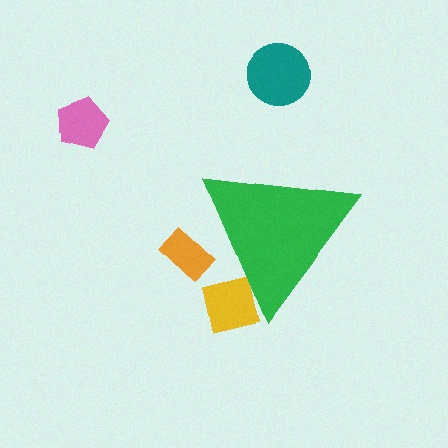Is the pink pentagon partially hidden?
No, the pink pentagon is fully visible.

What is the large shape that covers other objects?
A green triangle.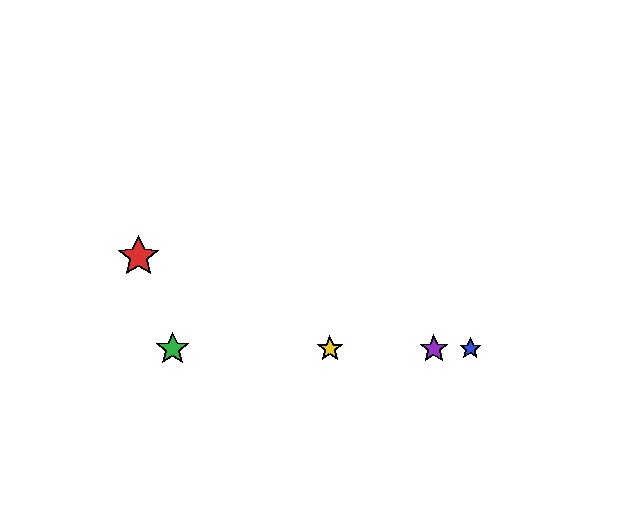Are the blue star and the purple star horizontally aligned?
Yes, both are at y≈349.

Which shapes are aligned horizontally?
The blue star, the green star, the yellow star, the purple star are aligned horizontally.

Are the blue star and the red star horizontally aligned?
No, the blue star is at y≈349 and the red star is at y≈257.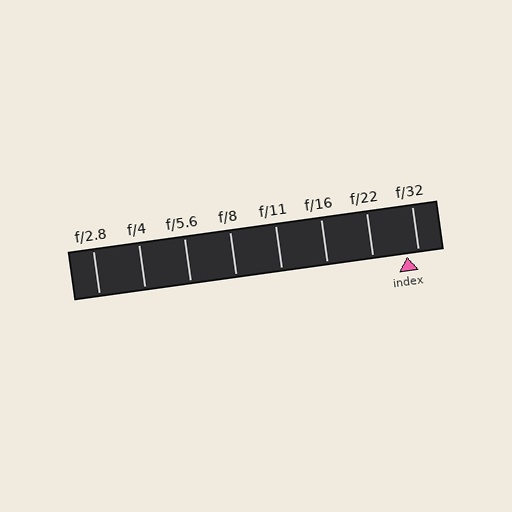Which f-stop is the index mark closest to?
The index mark is closest to f/32.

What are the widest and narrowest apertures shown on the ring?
The widest aperture shown is f/2.8 and the narrowest is f/32.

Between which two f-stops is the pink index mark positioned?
The index mark is between f/22 and f/32.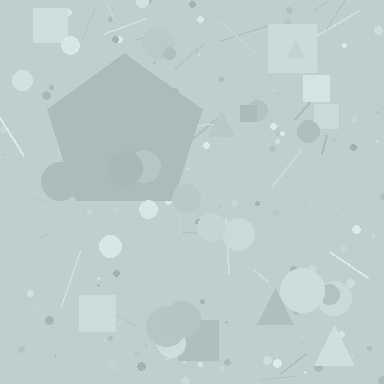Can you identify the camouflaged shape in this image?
The camouflaged shape is a pentagon.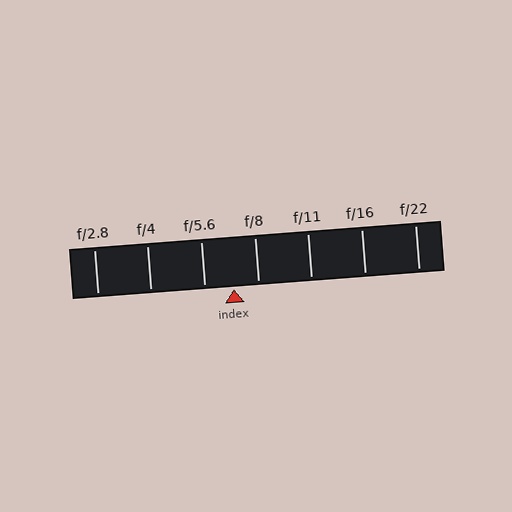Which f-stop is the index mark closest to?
The index mark is closest to f/8.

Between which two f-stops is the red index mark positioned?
The index mark is between f/5.6 and f/8.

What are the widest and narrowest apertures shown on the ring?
The widest aperture shown is f/2.8 and the narrowest is f/22.